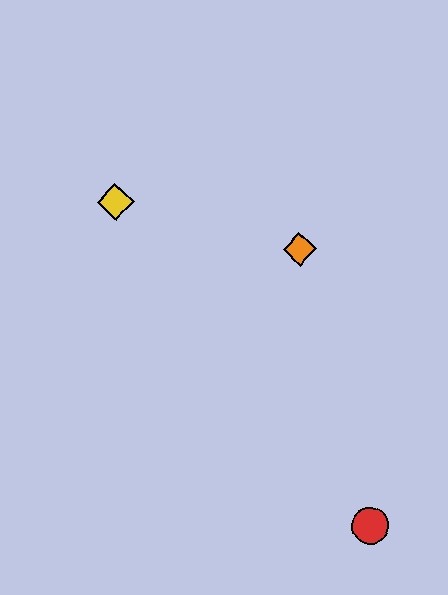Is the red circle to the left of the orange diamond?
No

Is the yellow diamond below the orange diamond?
No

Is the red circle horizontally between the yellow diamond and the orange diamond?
No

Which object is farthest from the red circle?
The yellow diamond is farthest from the red circle.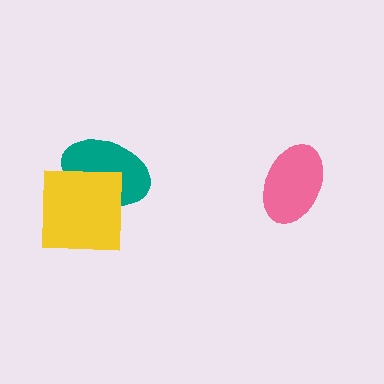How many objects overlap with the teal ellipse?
1 object overlaps with the teal ellipse.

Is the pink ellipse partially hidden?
No, no other shape covers it.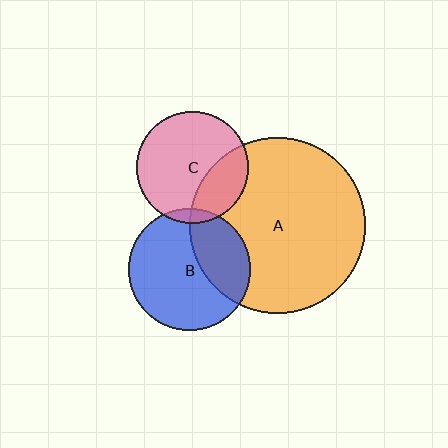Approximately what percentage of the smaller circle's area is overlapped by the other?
Approximately 5%.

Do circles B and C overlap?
Yes.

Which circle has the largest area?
Circle A (orange).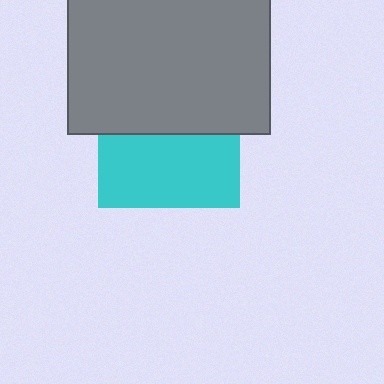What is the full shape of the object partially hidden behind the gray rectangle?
The partially hidden object is a cyan square.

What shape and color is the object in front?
The object in front is a gray rectangle.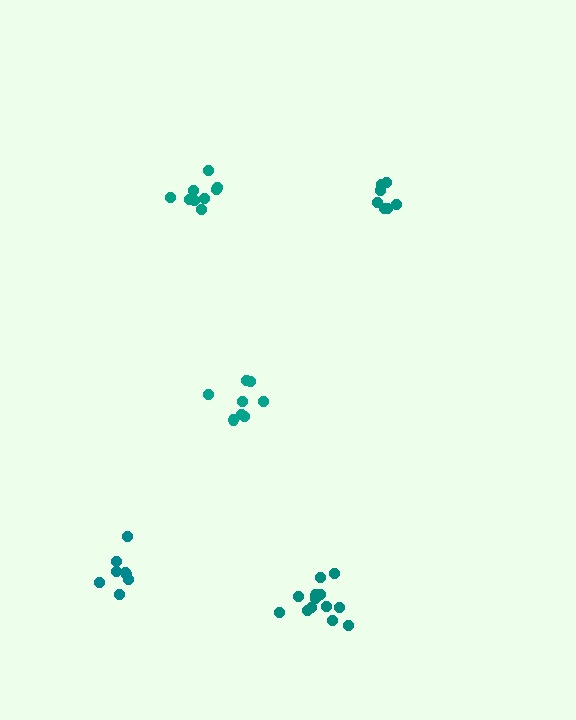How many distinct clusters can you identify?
There are 5 distinct clusters.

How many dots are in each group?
Group 1: 13 dots, Group 2: 9 dots, Group 3: 8 dots, Group 4: 8 dots, Group 5: 7 dots (45 total).